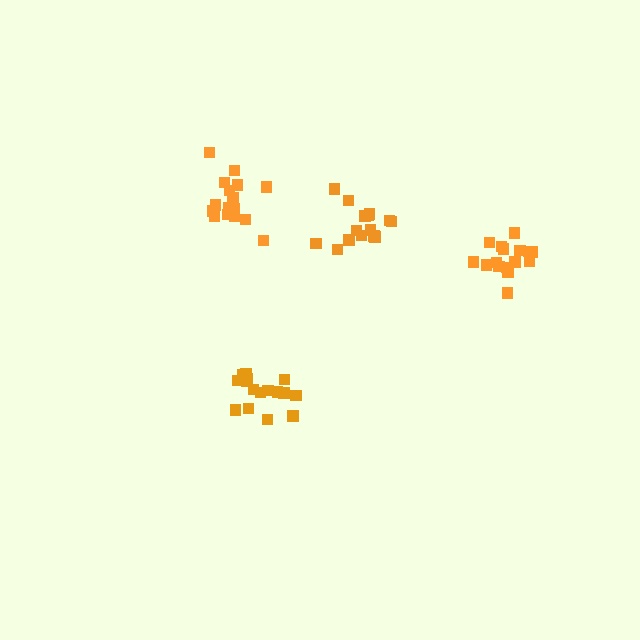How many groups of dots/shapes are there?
There are 4 groups.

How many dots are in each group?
Group 1: 16 dots, Group 2: 16 dots, Group 3: 16 dots, Group 4: 15 dots (63 total).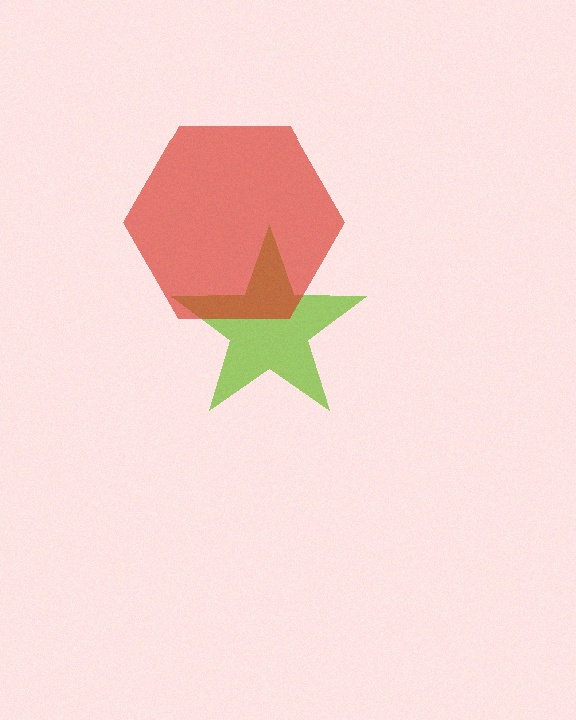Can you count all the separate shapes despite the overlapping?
Yes, there are 2 separate shapes.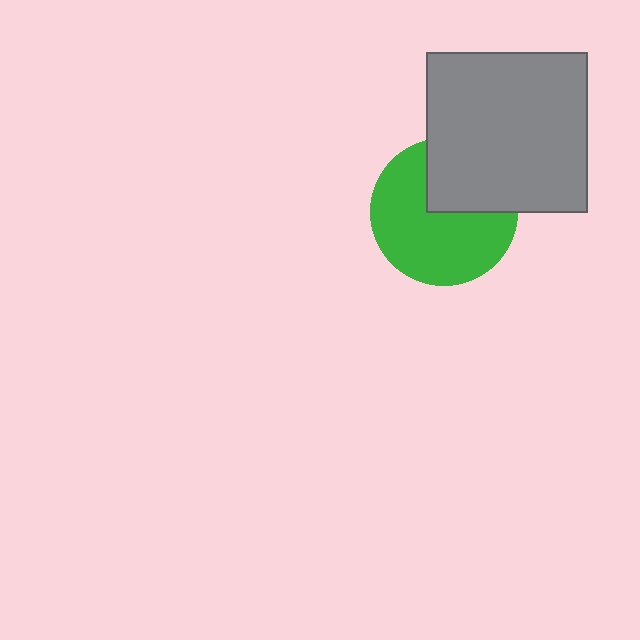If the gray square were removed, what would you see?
You would see the complete green circle.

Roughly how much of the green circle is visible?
Most of it is visible (roughly 66%).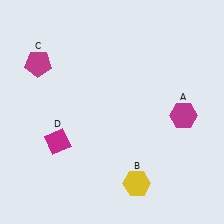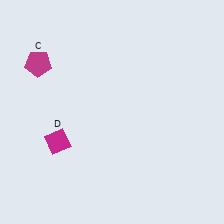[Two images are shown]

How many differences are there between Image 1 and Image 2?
There are 2 differences between the two images.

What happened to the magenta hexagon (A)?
The magenta hexagon (A) was removed in Image 2. It was in the bottom-right area of Image 1.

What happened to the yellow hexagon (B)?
The yellow hexagon (B) was removed in Image 2. It was in the bottom-right area of Image 1.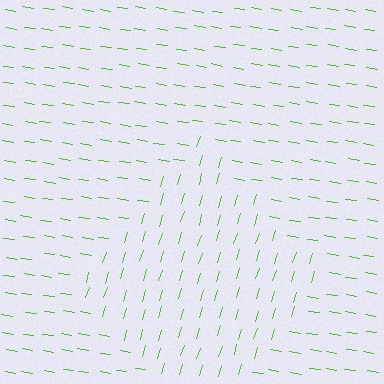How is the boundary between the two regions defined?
The boundary is defined purely by a change in line orientation (approximately 81 degrees difference). All lines are the same color and thickness.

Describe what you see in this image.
The image is filled with small lime line segments. A diamond region in the image has lines oriented differently from the surrounding lines, creating a visible texture boundary.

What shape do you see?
I see a diamond.